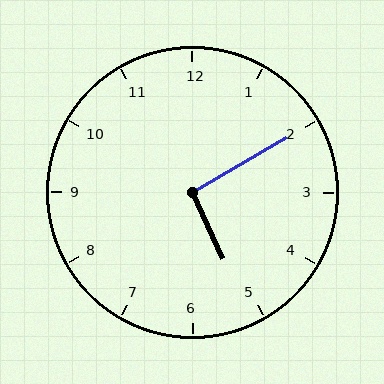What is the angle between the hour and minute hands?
Approximately 95 degrees.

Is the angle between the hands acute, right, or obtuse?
It is right.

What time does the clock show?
5:10.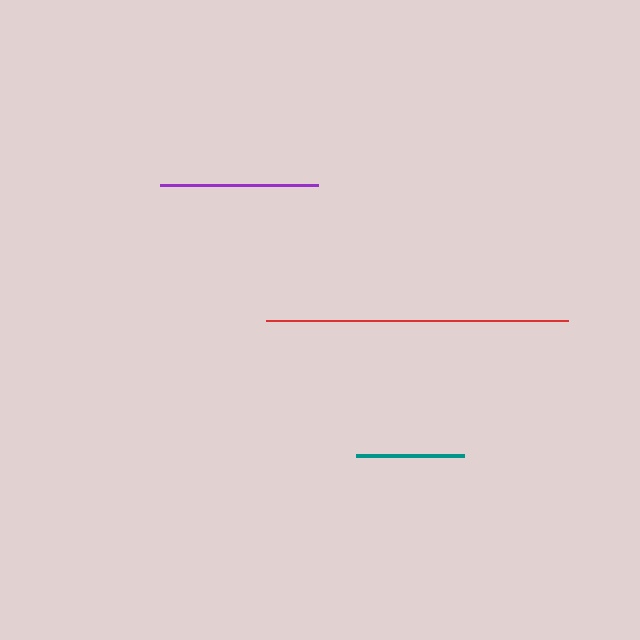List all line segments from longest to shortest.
From longest to shortest: red, purple, teal.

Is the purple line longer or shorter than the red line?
The red line is longer than the purple line.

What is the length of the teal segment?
The teal segment is approximately 107 pixels long.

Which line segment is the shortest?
The teal line is the shortest at approximately 107 pixels.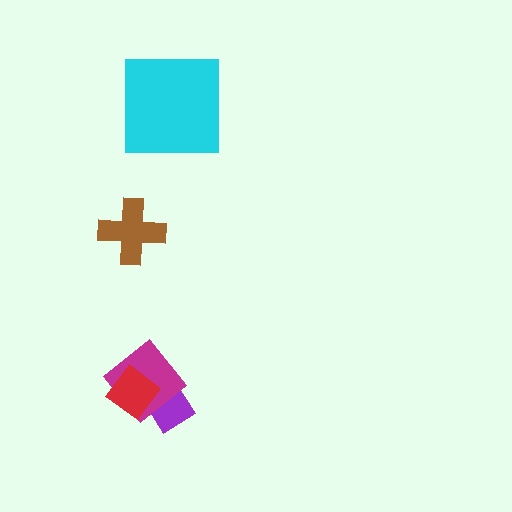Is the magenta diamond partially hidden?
Yes, it is partially covered by another shape.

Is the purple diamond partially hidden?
Yes, it is partially covered by another shape.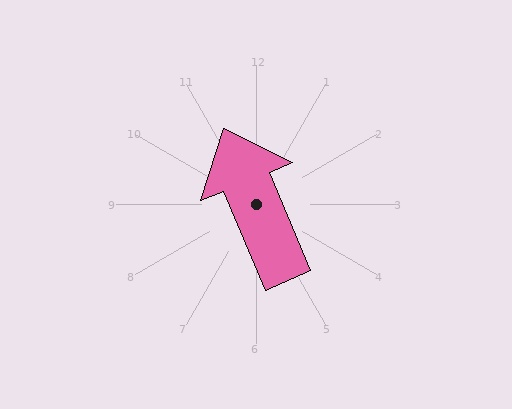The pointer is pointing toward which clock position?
Roughly 11 o'clock.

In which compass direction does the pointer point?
Northwest.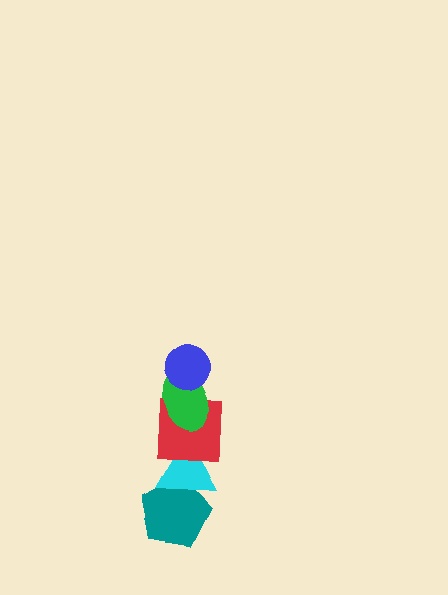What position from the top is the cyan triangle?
The cyan triangle is 4th from the top.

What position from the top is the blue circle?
The blue circle is 1st from the top.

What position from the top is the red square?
The red square is 3rd from the top.